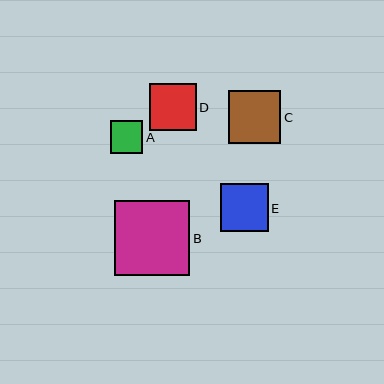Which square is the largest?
Square B is the largest with a size of approximately 75 pixels.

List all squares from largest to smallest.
From largest to smallest: B, C, E, D, A.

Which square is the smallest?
Square A is the smallest with a size of approximately 32 pixels.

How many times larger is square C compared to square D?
Square C is approximately 1.1 times the size of square D.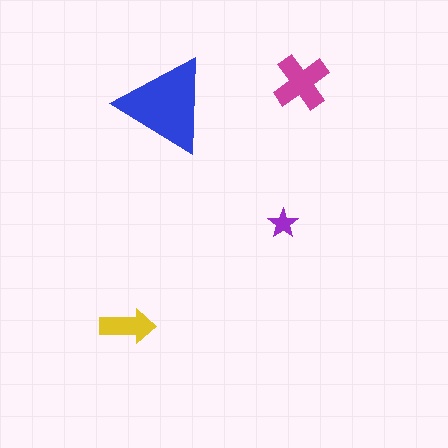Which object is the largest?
The blue triangle.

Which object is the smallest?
The purple star.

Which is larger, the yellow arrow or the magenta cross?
The magenta cross.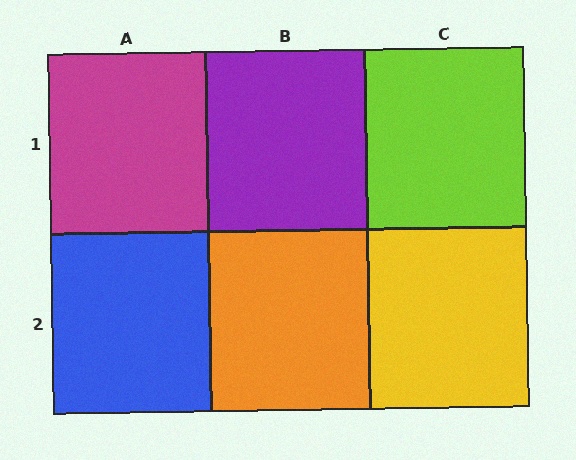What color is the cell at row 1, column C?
Lime.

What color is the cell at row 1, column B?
Purple.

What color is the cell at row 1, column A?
Magenta.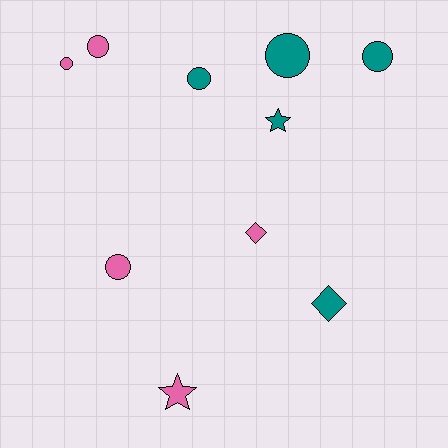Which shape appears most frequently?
Circle, with 6 objects.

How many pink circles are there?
There are 3 pink circles.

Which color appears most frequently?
Teal, with 5 objects.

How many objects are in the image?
There are 10 objects.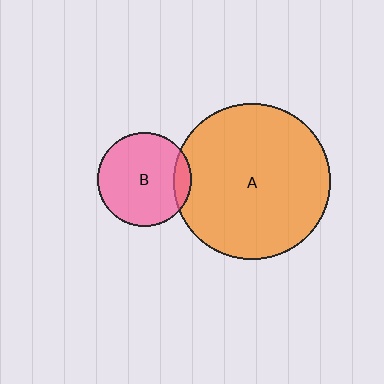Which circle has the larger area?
Circle A (orange).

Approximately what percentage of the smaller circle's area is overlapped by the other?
Approximately 10%.